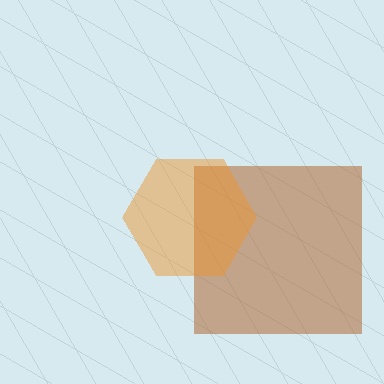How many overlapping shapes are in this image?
There are 2 overlapping shapes in the image.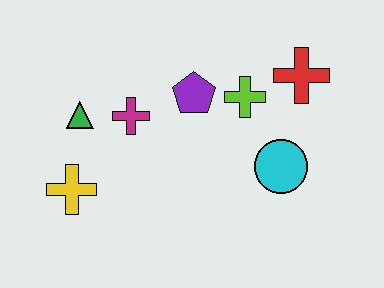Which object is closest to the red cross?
The lime cross is closest to the red cross.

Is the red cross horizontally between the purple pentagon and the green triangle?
No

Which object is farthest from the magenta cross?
The red cross is farthest from the magenta cross.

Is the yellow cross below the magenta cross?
Yes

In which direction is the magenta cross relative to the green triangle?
The magenta cross is to the right of the green triangle.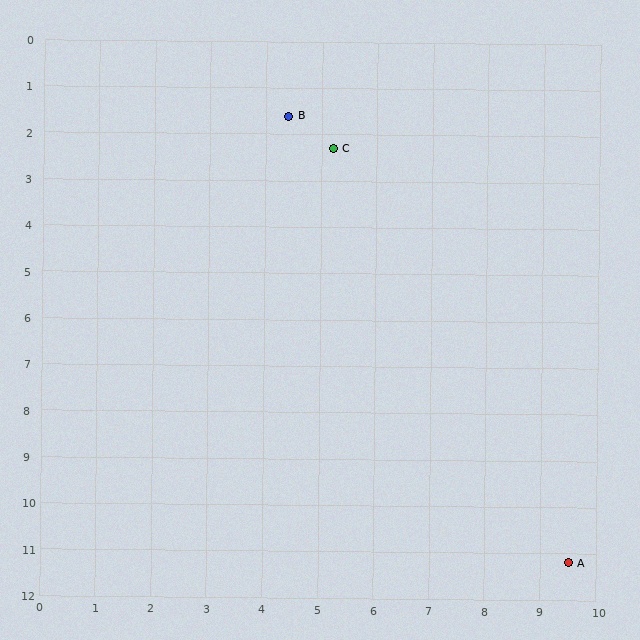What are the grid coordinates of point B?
Point B is at approximately (4.4, 1.6).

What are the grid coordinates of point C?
Point C is at approximately (5.2, 2.3).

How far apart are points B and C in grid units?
Points B and C are about 1.1 grid units apart.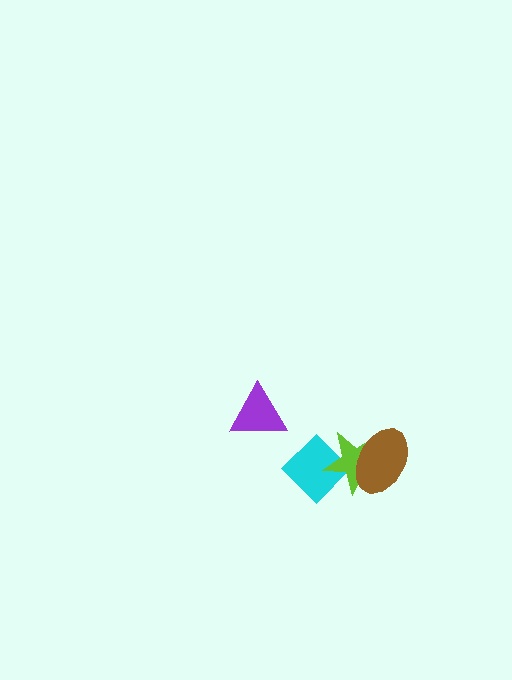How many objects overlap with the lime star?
2 objects overlap with the lime star.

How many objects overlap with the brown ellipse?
1 object overlaps with the brown ellipse.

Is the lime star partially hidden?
Yes, it is partially covered by another shape.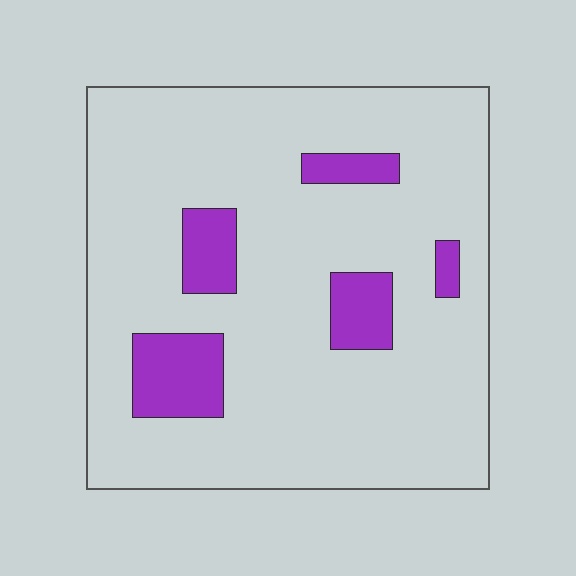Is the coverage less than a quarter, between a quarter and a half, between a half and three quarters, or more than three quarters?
Less than a quarter.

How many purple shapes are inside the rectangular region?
5.